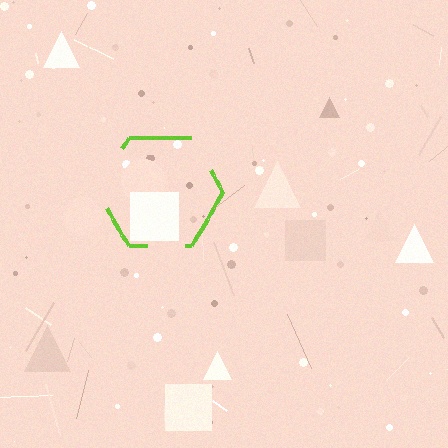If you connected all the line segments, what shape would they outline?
They would outline a hexagon.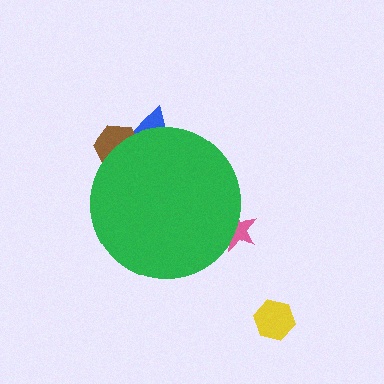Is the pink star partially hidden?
Yes, the pink star is partially hidden behind the green circle.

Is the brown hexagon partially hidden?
Yes, the brown hexagon is partially hidden behind the green circle.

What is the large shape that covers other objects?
A green circle.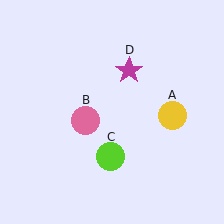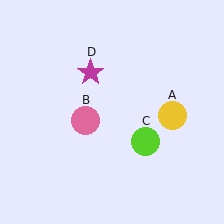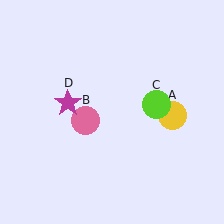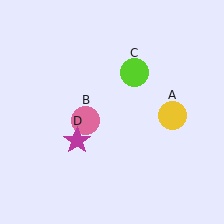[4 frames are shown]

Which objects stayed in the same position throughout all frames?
Yellow circle (object A) and pink circle (object B) remained stationary.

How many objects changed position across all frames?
2 objects changed position: lime circle (object C), magenta star (object D).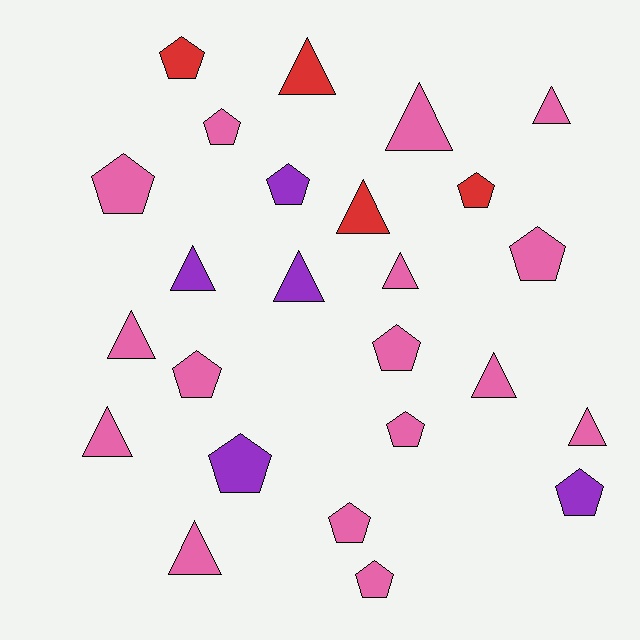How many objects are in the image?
There are 25 objects.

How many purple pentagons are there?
There are 3 purple pentagons.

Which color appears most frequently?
Pink, with 16 objects.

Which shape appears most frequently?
Pentagon, with 13 objects.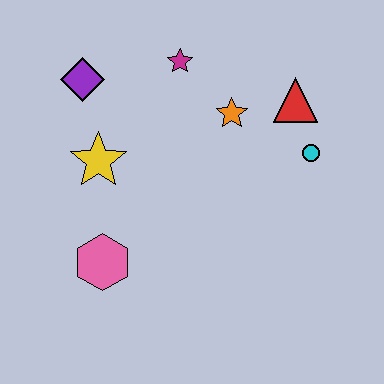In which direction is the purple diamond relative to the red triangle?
The purple diamond is to the left of the red triangle.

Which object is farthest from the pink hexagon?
The red triangle is farthest from the pink hexagon.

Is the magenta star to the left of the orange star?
Yes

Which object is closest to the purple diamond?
The yellow star is closest to the purple diamond.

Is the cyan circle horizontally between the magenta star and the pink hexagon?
No